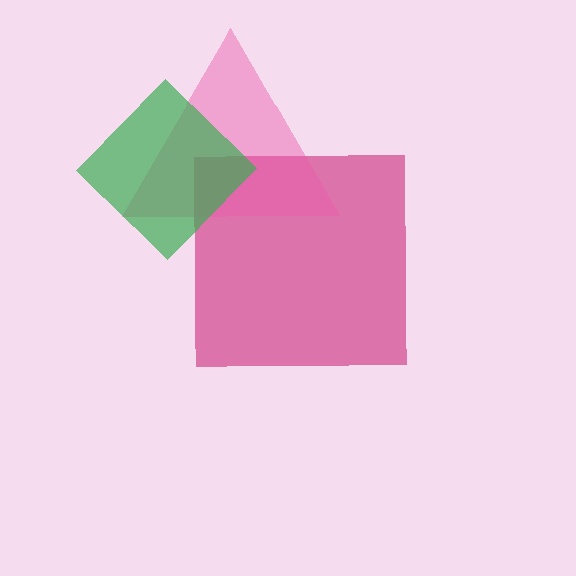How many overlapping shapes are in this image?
There are 3 overlapping shapes in the image.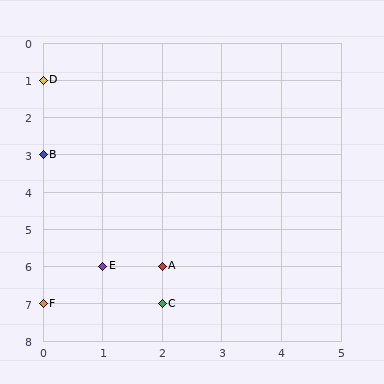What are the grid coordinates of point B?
Point B is at grid coordinates (0, 3).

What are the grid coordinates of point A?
Point A is at grid coordinates (2, 6).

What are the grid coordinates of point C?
Point C is at grid coordinates (2, 7).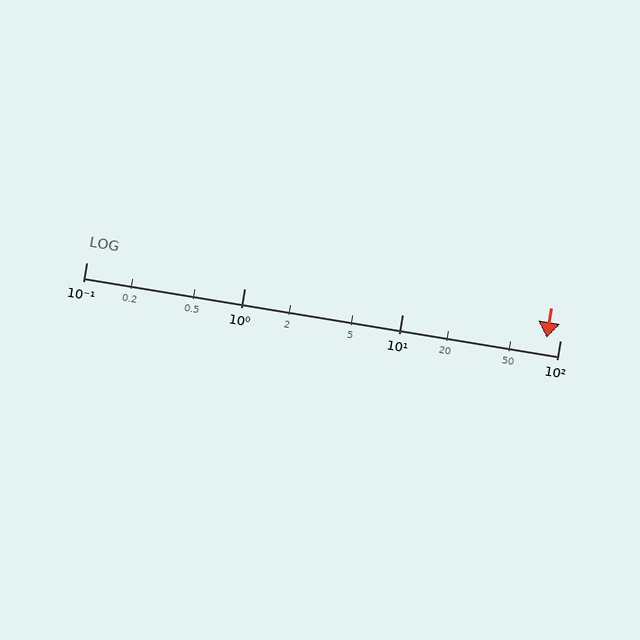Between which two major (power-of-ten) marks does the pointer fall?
The pointer is between 10 and 100.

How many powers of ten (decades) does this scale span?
The scale spans 3 decades, from 0.1 to 100.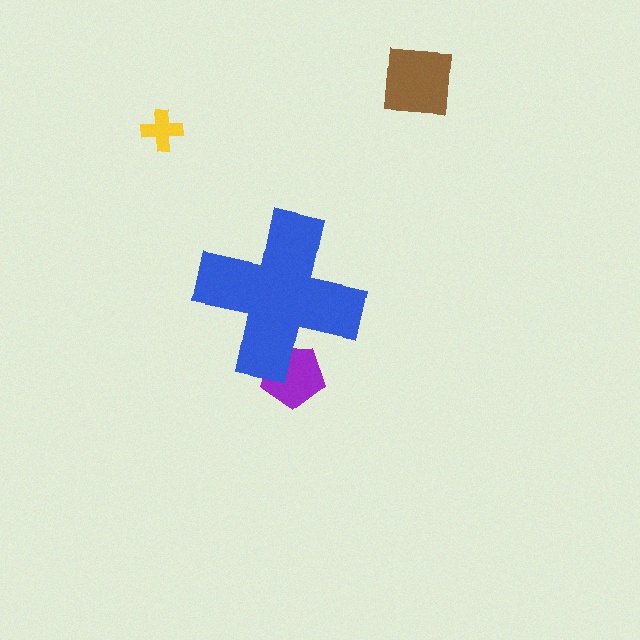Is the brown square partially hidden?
No, the brown square is fully visible.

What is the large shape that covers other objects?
A blue cross.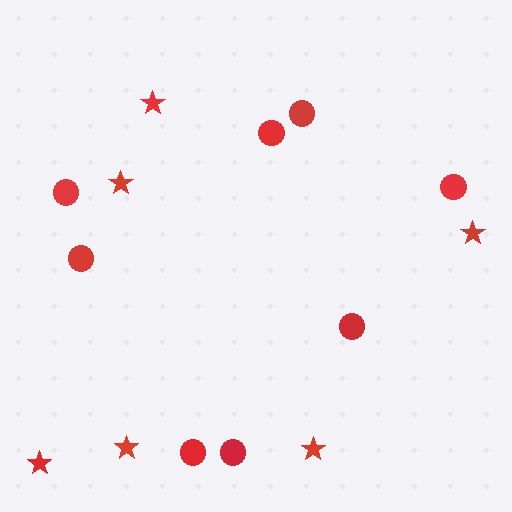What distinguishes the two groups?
There are 2 groups: one group of stars (6) and one group of circles (8).